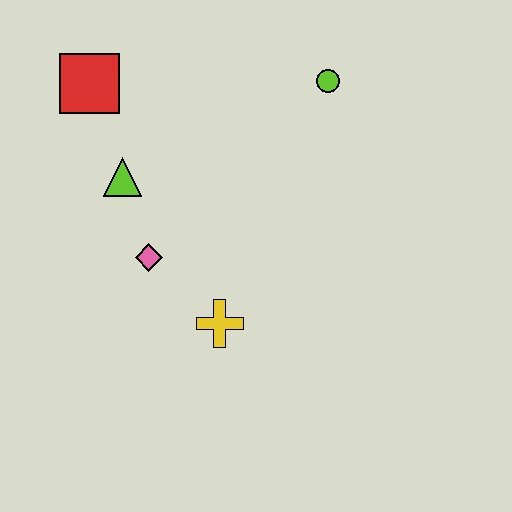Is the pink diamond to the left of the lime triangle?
No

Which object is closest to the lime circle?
The lime triangle is closest to the lime circle.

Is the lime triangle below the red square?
Yes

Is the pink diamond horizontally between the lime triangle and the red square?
No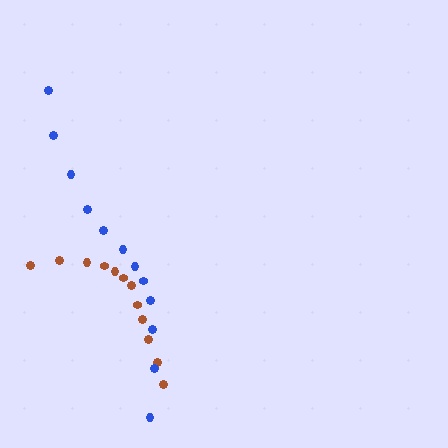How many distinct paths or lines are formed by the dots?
There are 2 distinct paths.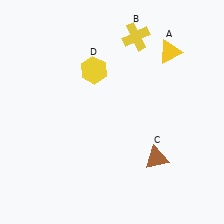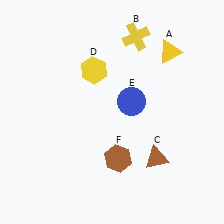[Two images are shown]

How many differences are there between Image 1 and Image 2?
There are 2 differences between the two images.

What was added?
A blue circle (E), a brown hexagon (F) were added in Image 2.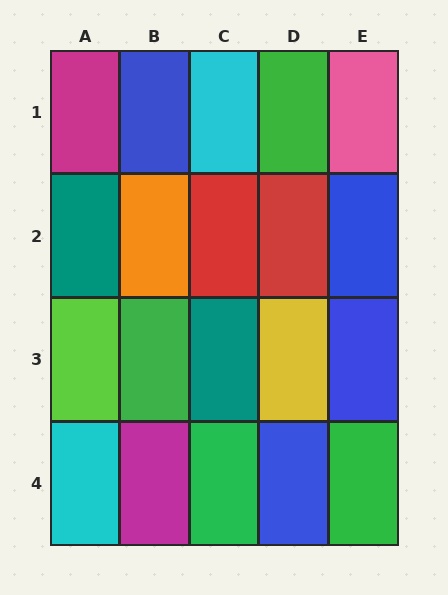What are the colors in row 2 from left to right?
Teal, orange, red, red, blue.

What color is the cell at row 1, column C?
Cyan.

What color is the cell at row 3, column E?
Blue.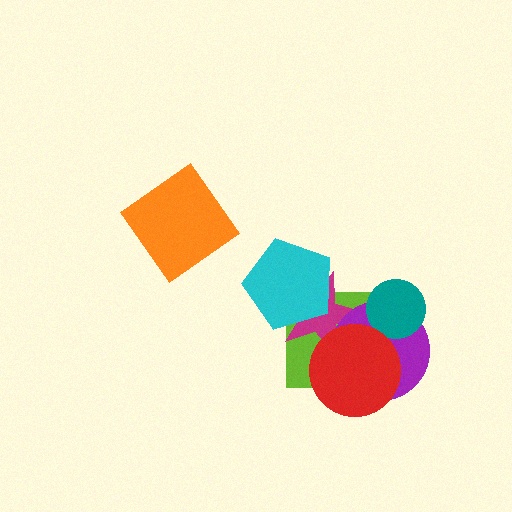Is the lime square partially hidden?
Yes, it is partially covered by another shape.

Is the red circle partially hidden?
No, no other shape covers it.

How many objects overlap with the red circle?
3 objects overlap with the red circle.